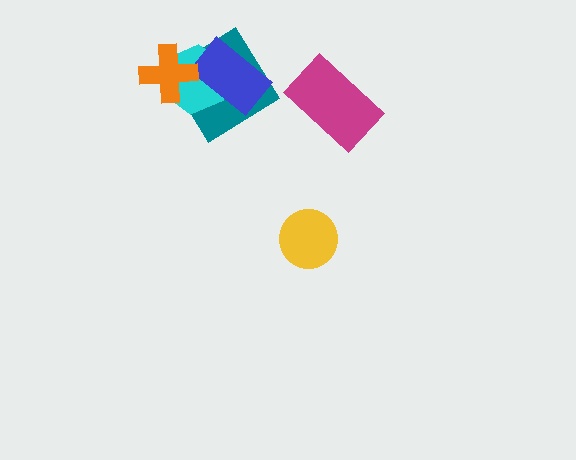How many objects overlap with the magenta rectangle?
0 objects overlap with the magenta rectangle.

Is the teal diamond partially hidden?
Yes, it is partially covered by another shape.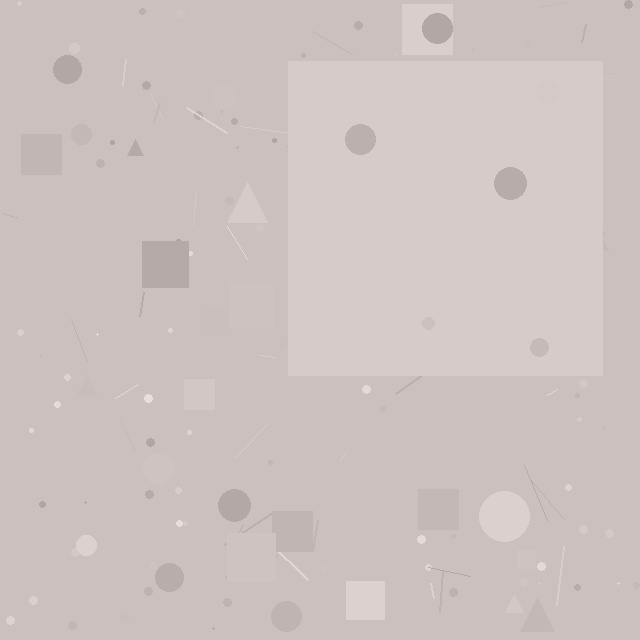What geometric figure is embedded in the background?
A square is embedded in the background.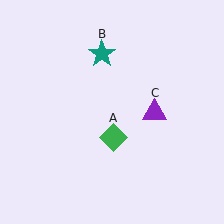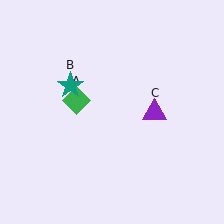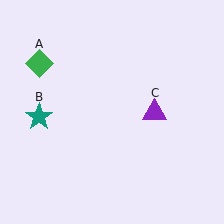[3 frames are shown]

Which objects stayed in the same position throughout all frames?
Purple triangle (object C) remained stationary.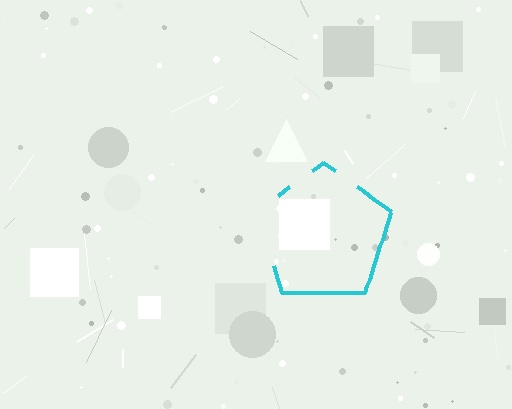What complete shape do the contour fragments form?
The contour fragments form a pentagon.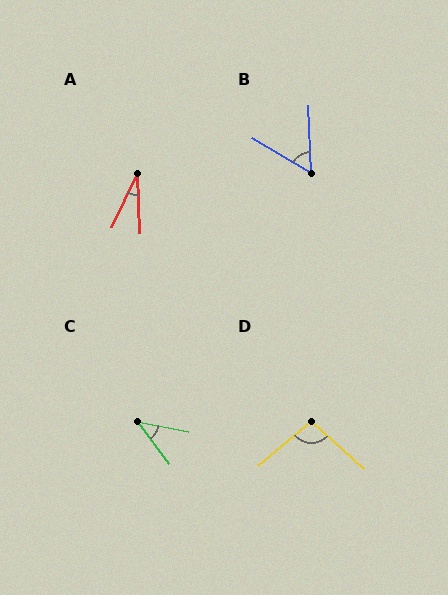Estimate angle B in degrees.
Approximately 56 degrees.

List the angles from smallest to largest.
A (28°), C (42°), B (56°), D (98°).